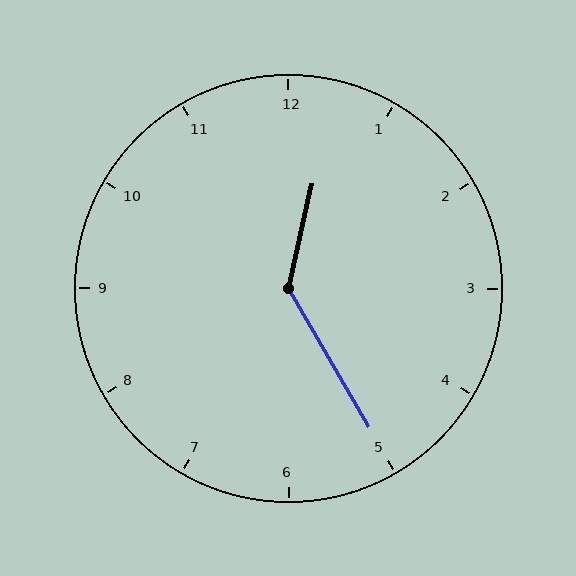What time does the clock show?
12:25.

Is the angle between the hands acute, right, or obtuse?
It is obtuse.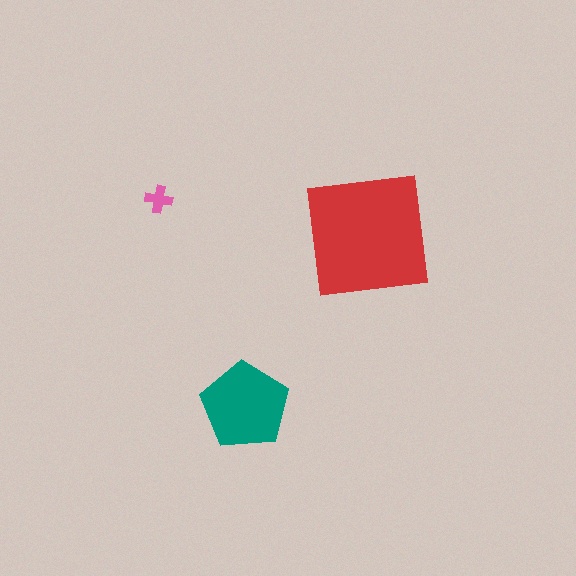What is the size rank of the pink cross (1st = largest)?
3rd.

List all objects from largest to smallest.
The red square, the teal pentagon, the pink cross.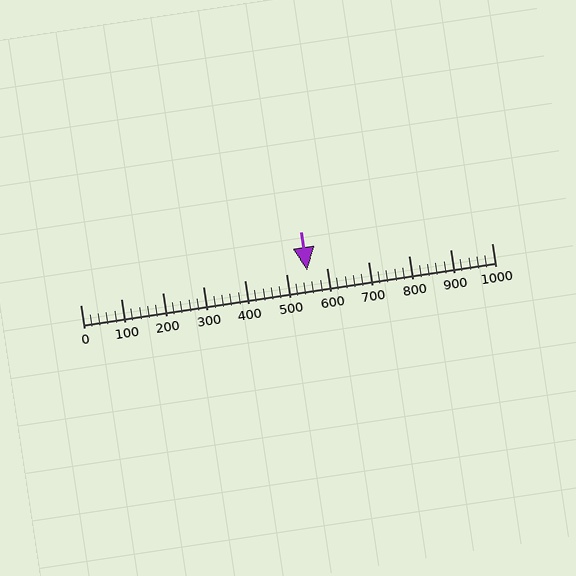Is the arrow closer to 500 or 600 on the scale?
The arrow is closer to 600.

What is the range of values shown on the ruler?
The ruler shows values from 0 to 1000.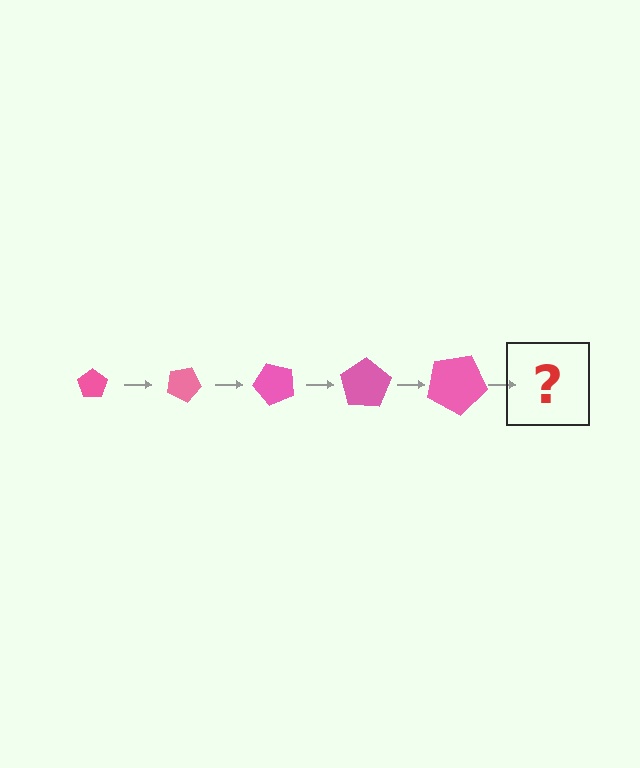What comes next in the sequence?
The next element should be a pentagon, larger than the previous one and rotated 125 degrees from the start.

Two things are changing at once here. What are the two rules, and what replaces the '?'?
The two rules are that the pentagon grows larger each step and it rotates 25 degrees each step. The '?' should be a pentagon, larger than the previous one and rotated 125 degrees from the start.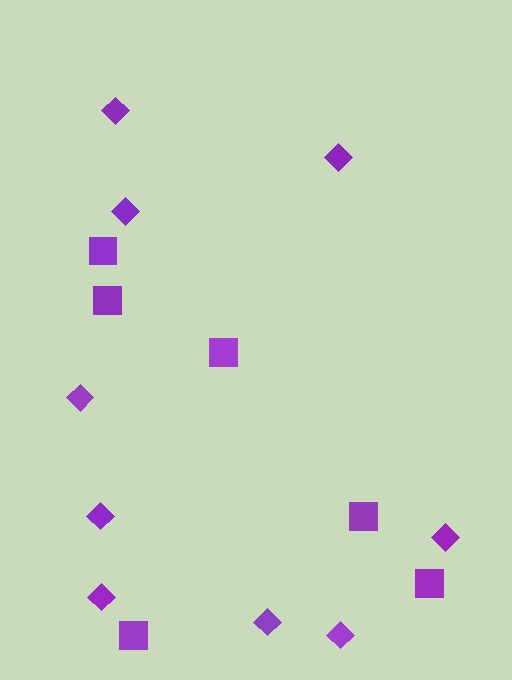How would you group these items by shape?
There are 2 groups: one group of diamonds (9) and one group of squares (6).